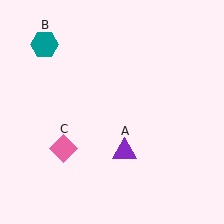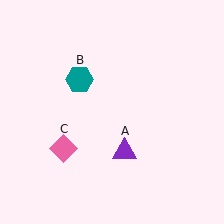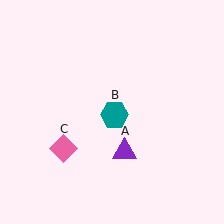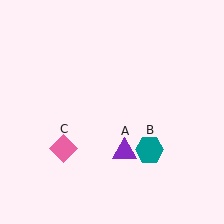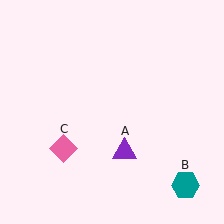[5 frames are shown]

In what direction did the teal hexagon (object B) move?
The teal hexagon (object B) moved down and to the right.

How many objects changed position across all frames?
1 object changed position: teal hexagon (object B).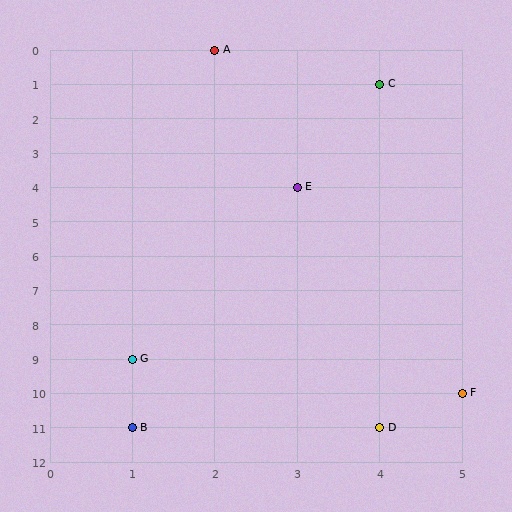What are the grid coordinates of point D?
Point D is at grid coordinates (4, 11).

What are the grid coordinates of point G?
Point G is at grid coordinates (1, 9).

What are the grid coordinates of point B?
Point B is at grid coordinates (1, 11).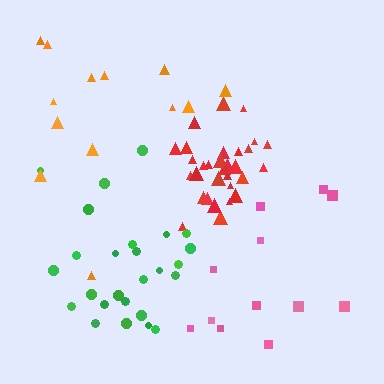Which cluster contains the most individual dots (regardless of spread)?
Red (34).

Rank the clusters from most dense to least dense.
red, green, pink, orange.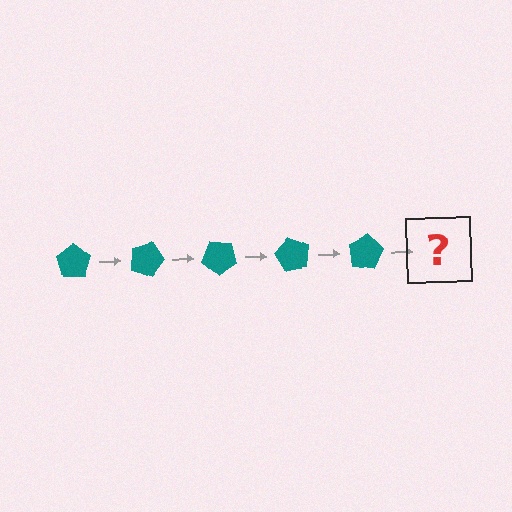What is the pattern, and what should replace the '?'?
The pattern is that the pentagon rotates 20 degrees each step. The '?' should be a teal pentagon rotated 100 degrees.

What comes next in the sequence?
The next element should be a teal pentagon rotated 100 degrees.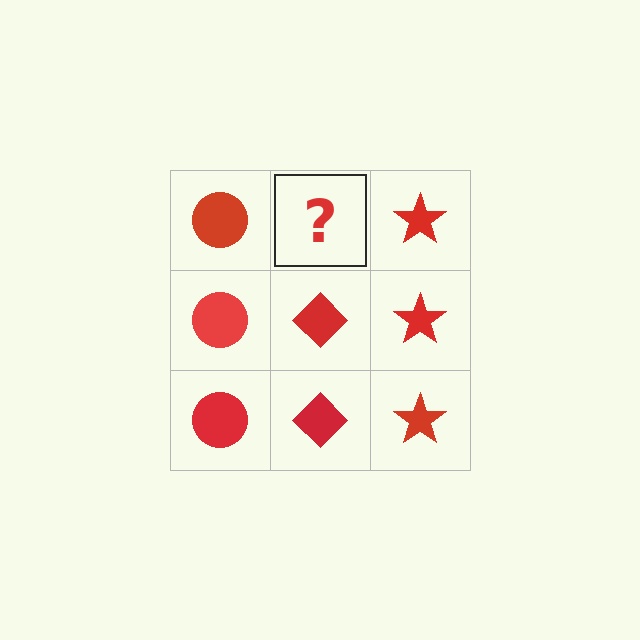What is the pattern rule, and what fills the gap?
The rule is that each column has a consistent shape. The gap should be filled with a red diamond.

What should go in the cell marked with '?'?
The missing cell should contain a red diamond.